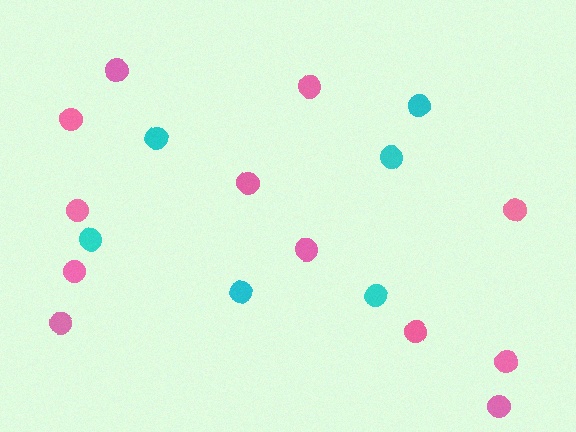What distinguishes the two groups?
There are 2 groups: one group of cyan circles (6) and one group of pink circles (12).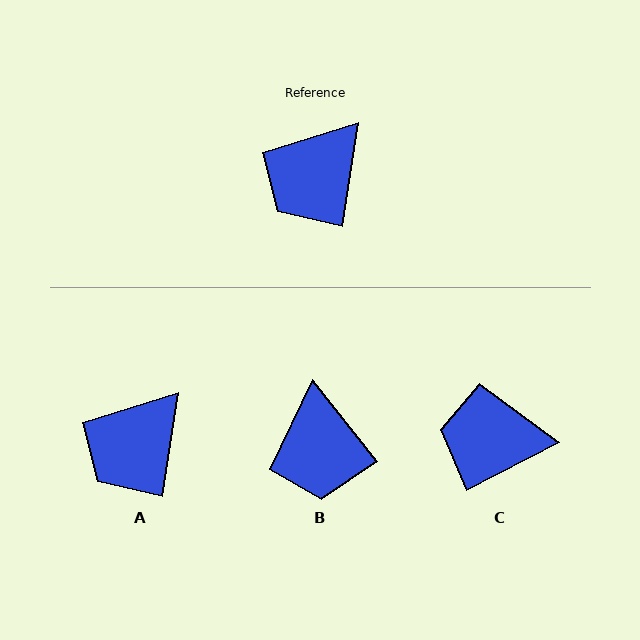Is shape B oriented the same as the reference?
No, it is off by about 47 degrees.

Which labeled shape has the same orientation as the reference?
A.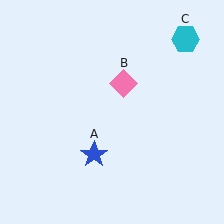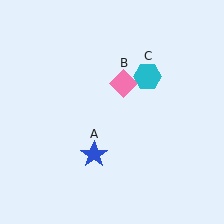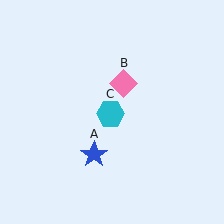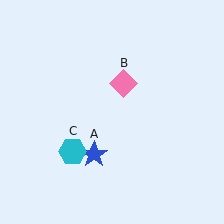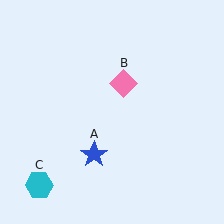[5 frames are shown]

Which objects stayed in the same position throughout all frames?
Blue star (object A) and pink diamond (object B) remained stationary.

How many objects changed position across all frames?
1 object changed position: cyan hexagon (object C).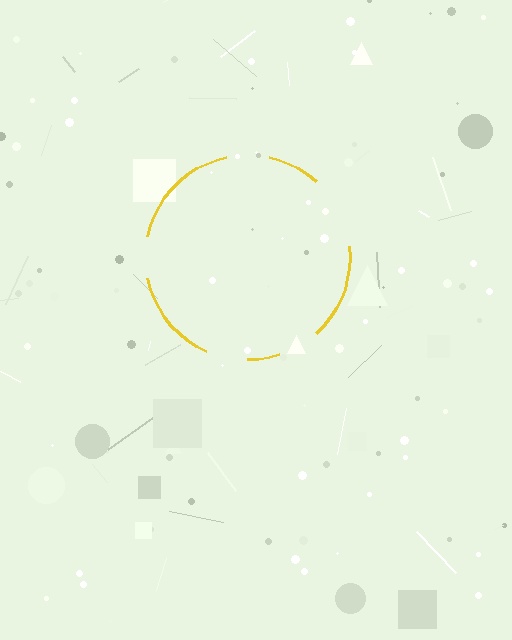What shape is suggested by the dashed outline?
The dashed outline suggests a circle.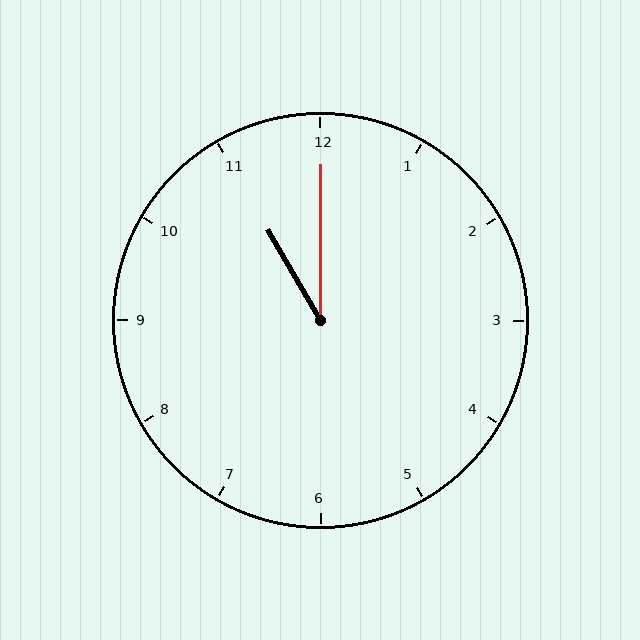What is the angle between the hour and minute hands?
Approximately 30 degrees.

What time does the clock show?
11:00.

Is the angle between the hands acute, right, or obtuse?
It is acute.